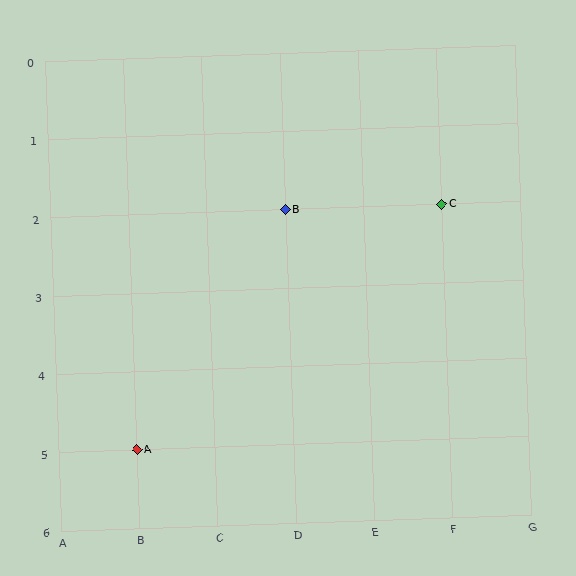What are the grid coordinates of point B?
Point B is at grid coordinates (D, 2).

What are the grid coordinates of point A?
Point A is at grid coordinates (B, 5).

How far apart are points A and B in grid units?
Points A and B are 2 columns and 3 rows apart (about 3.6 grid units diagonally).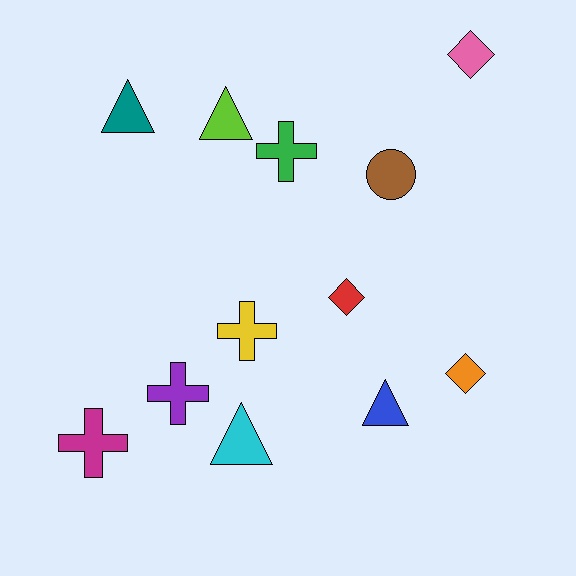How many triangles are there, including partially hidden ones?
There are 4 triangles.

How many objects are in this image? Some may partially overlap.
There are 12 objects.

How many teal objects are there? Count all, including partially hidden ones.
There is 1 teal object.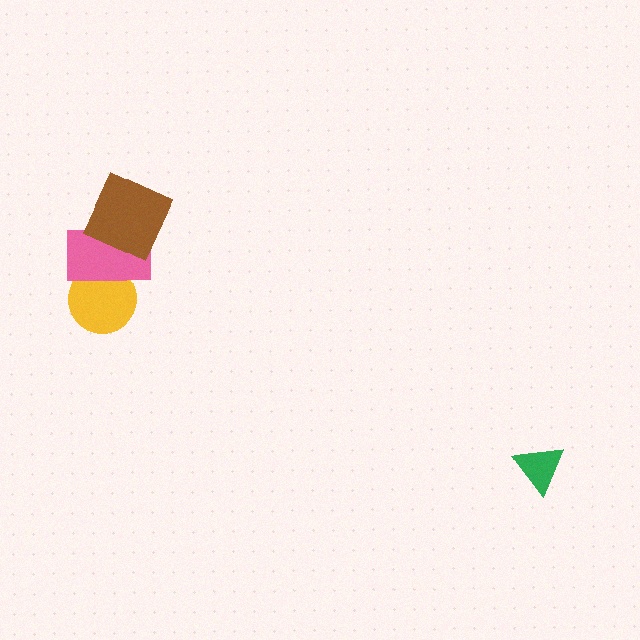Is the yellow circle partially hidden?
Yes, it is partially covered by another shape.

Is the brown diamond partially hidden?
No, no other shape covers it.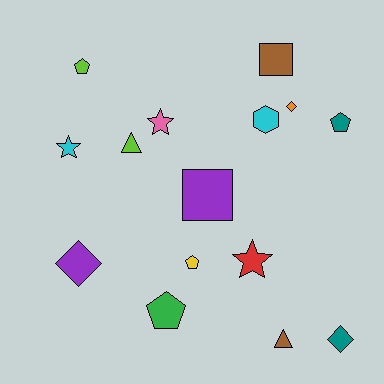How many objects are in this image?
There are 15 objects.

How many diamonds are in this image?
There are 3 diamonds.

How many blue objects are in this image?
There are no blue objects.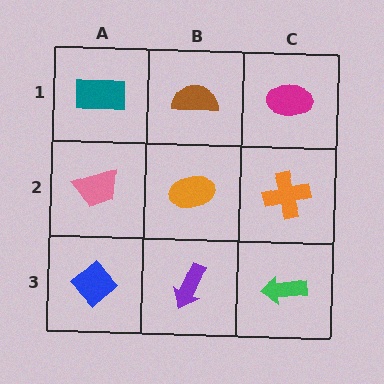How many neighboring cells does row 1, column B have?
3.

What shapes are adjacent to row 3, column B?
An orange ellipse (row 2, column B), a blue diamond (row 3, column A), a green arrow (row 3, column C).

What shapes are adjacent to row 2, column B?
A brown semicircle (row 1, column B), a purple arrow (row 3, column B), a pink trapezoid (row 2, column A), an orange cross (row 2, column C).